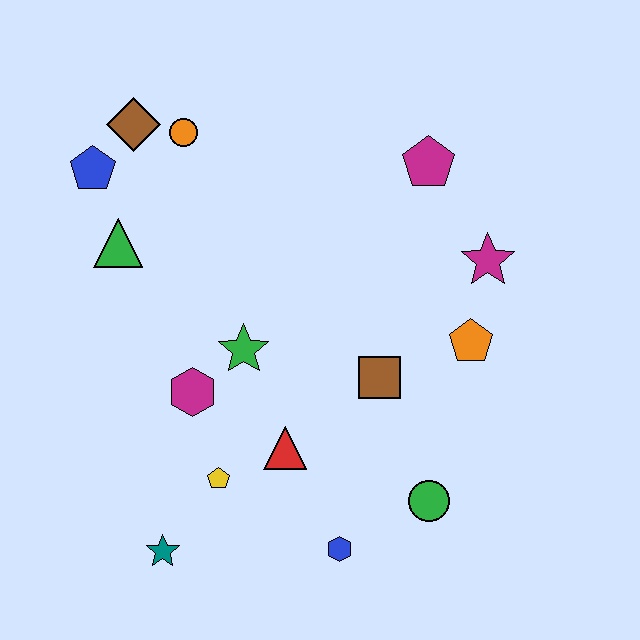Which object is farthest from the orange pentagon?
The blue pentagon is farthest from the orange pentagon.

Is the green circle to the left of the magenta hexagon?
No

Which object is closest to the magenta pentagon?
The magenta star is closest to the magenta pentagon.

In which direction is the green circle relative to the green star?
The green circle is to the right of the green star.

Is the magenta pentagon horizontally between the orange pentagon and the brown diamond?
Yes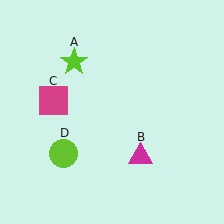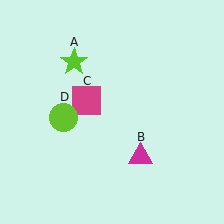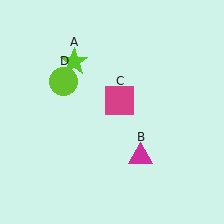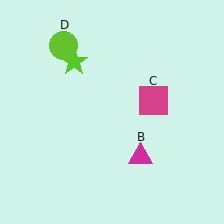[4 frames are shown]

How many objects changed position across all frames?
2 objects changed position: magenta square (object C), lime circle (object D).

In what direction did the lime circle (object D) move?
The lime circle (object D) moved up.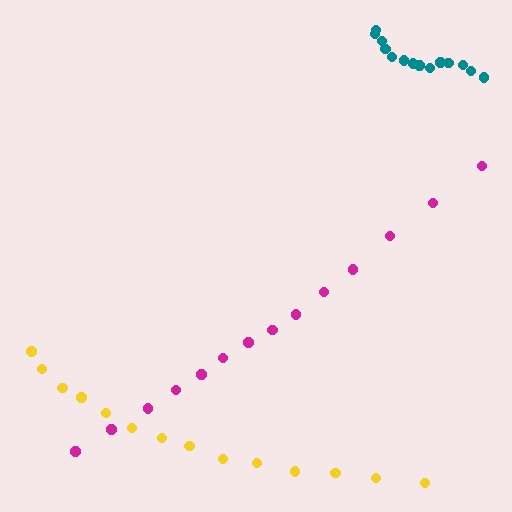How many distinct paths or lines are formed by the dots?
There are 3 distinct paths.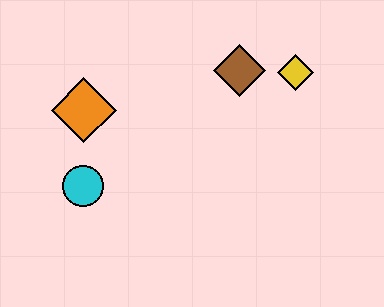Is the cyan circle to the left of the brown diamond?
Yes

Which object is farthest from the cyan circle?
The yellow diamond is farthest from the cyan circle.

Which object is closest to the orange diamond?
The cyan circle is closest to the orange diamond.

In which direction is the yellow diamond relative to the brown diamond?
The yellow diamond is to the right of the brown diamond.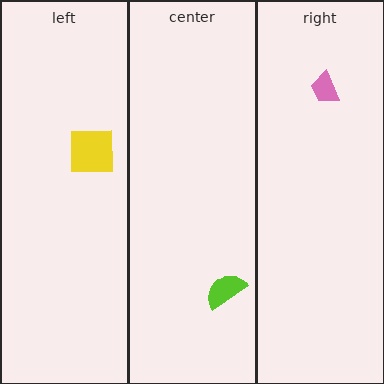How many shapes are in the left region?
1.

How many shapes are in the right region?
1.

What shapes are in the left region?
The yellow square.